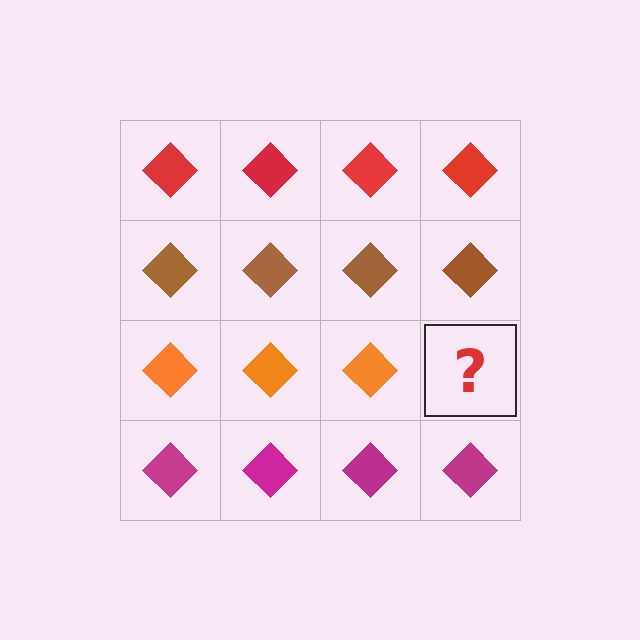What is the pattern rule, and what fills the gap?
The rule is that each row has a consistent color. The gap should be filled with an orange diamond.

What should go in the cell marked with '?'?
The missing cell should contain an orange diamond.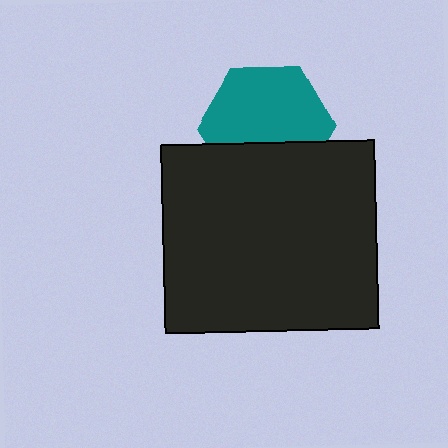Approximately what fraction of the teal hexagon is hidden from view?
Roughly 35% of the teal hexagon is hidden behind the black rectangle.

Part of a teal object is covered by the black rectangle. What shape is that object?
It is a hexagon.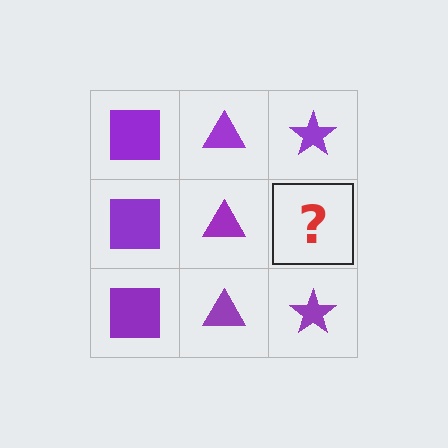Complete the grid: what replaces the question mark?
The question mark should be replaced with a purple star.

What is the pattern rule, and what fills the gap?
The rule is that each column has a consistent shape. The gap should be filled with a purple star.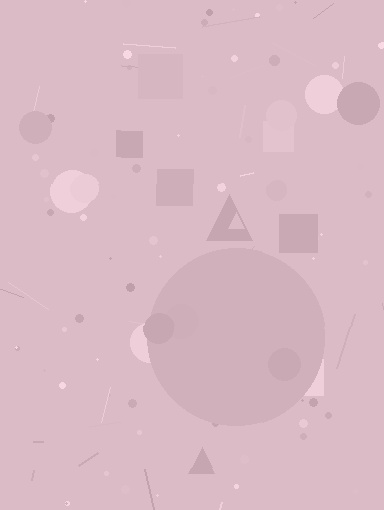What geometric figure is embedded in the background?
A circle is embedded in the background.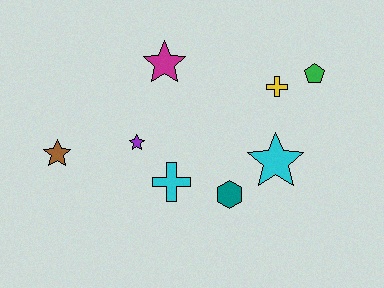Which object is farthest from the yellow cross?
The brown star is farthest from the yellow cross.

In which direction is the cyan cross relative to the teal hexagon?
The cyan cross is to the left of the teal hexagon.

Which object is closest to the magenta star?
The purple star is closest to the magenta star.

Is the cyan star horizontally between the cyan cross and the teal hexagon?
No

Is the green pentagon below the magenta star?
Yes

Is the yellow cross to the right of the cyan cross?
Yes